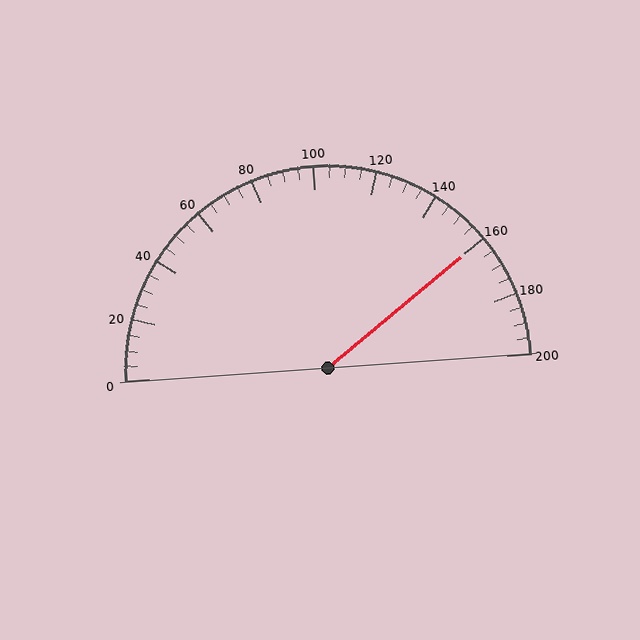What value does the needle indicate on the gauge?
The needle indicates approximately 160.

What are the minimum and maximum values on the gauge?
The gauge ranges from 0 to 200.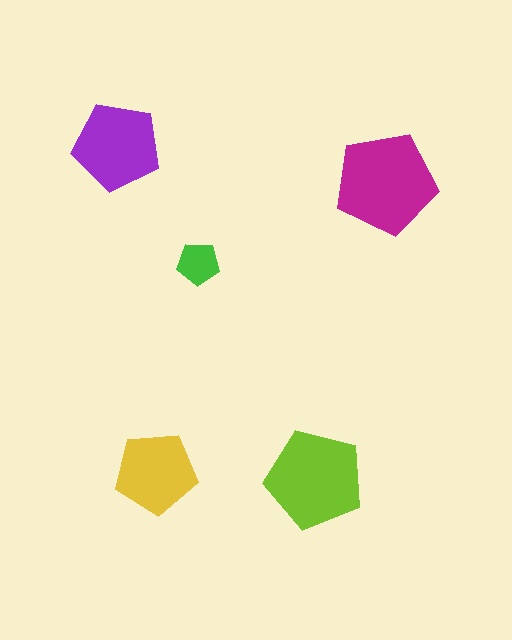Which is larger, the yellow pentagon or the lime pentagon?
The lime one.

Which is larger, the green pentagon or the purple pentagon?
The purple one.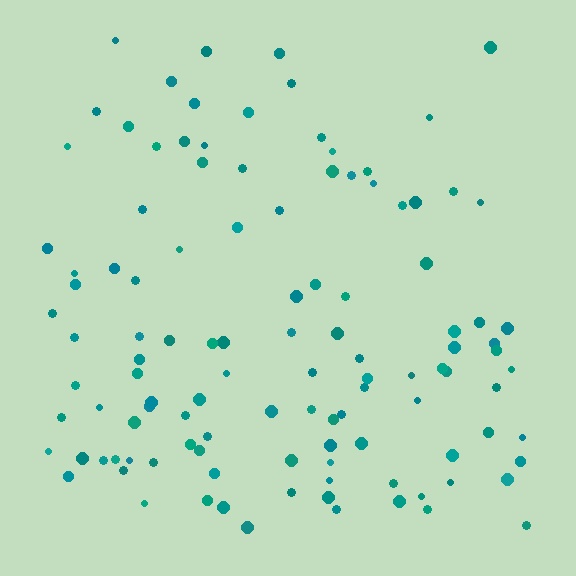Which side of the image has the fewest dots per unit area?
The top.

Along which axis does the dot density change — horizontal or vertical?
Vertical.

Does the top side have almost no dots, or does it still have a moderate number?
Still a moderate number, just noticeably fewer than the bottom.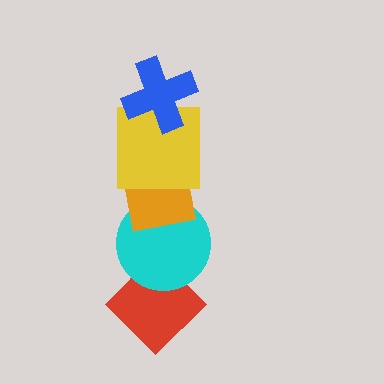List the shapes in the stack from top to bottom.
From top to bottom: the blue cross, the yellow square, the orange square, the cyan circle, the red diamond.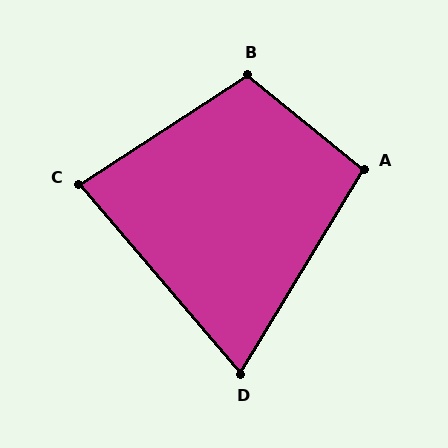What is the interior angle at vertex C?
Approximately 82 degrees (acute).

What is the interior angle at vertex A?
Approximately 98 degrees (obtuse).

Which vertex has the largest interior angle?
B, at approximately 108 degrees.